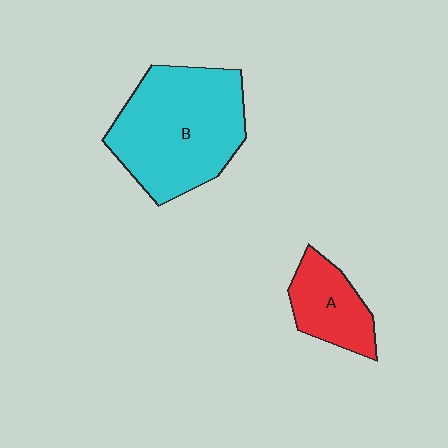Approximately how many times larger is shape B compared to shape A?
Approximately 2.4 times.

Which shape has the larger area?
Shape B (cyan).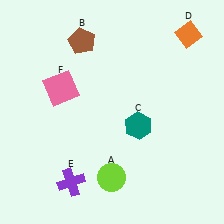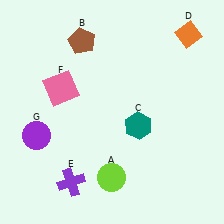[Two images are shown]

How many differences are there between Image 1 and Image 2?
There is 1 difference between the two images.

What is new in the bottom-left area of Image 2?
A purple circle (G) was added in the bottom-left area of Image 2.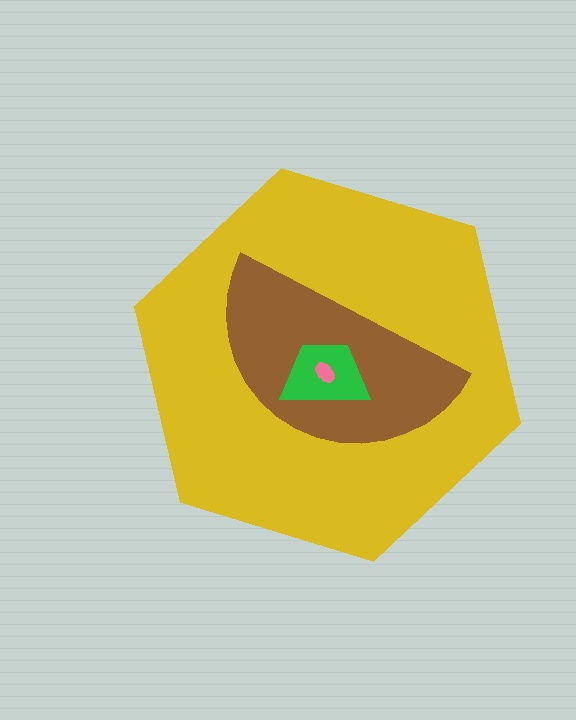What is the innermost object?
The pink ellipse.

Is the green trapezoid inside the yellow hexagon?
Yes.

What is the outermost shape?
The yellow hexagon.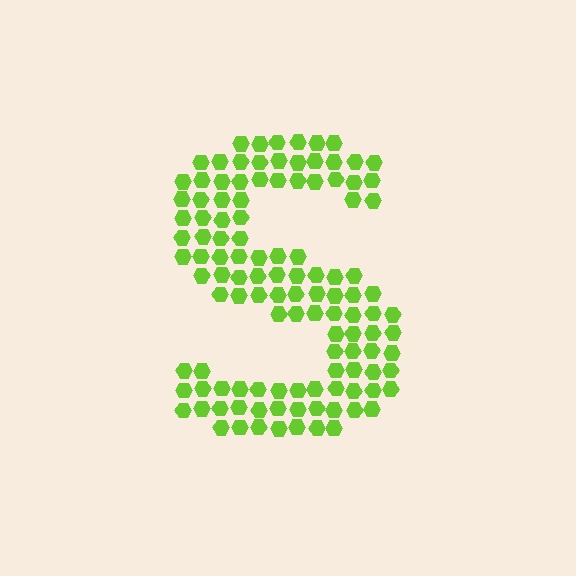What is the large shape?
The large shape is the letter S.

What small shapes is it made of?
It is made of small hexagons.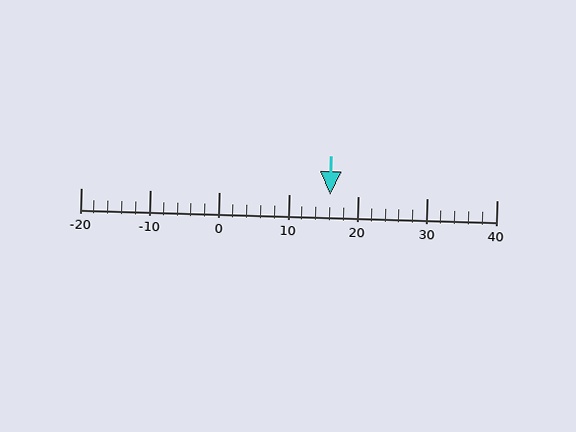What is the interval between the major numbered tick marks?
The major tick marks are spaced 10 units apart.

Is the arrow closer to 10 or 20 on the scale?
The arrow is closer to 20.